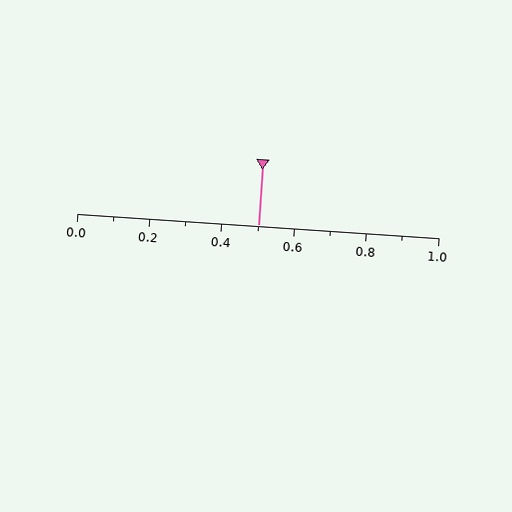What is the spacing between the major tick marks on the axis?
The major ticks are spaced 0.2 apart.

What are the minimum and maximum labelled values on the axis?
The axis runs from 0.0 to 1.0.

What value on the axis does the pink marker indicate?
The marker indicates approximately 0.5.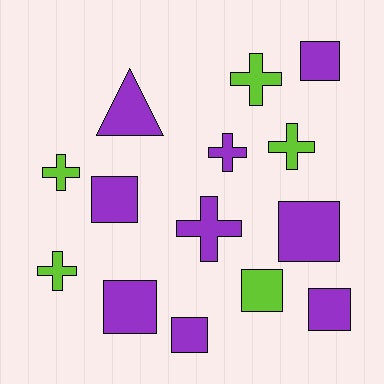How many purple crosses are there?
There are 2 purple crosses.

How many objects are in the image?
There are 14 objects.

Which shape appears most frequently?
Square, with 7 objects.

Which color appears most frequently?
Purple, with 9 objects.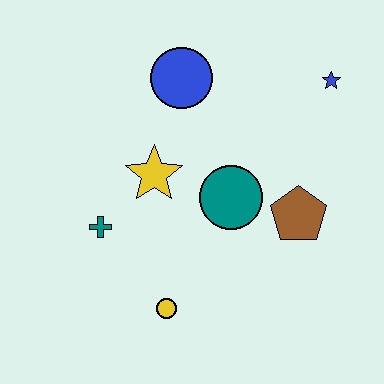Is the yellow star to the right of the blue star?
No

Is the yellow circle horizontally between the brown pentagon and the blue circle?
No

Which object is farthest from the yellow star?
The blue star is farthest from the yellow star.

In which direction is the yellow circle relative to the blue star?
The yellow circle is below the blue star.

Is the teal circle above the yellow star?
No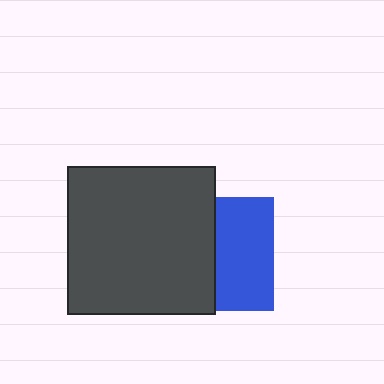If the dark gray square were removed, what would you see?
You would see the complete blue square.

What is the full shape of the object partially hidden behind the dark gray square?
The partially hidden object is a blue square.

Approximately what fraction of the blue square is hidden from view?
Roughly 48% of the blue square is hidden behind the dark gray square.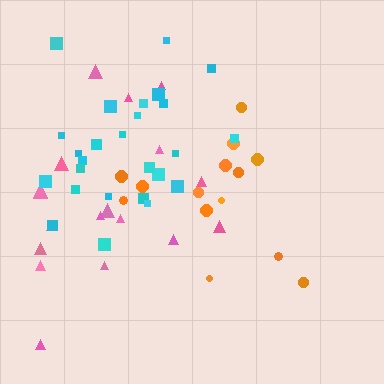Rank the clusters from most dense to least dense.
cyan, orange, pink.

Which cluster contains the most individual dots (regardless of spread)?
Cyan (26).